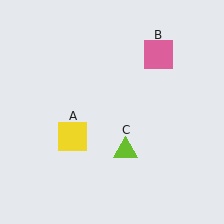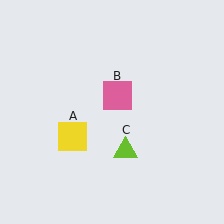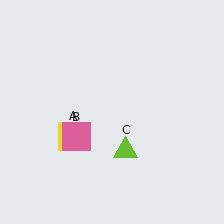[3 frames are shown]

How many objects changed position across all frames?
1 object changed position: pink square (object B).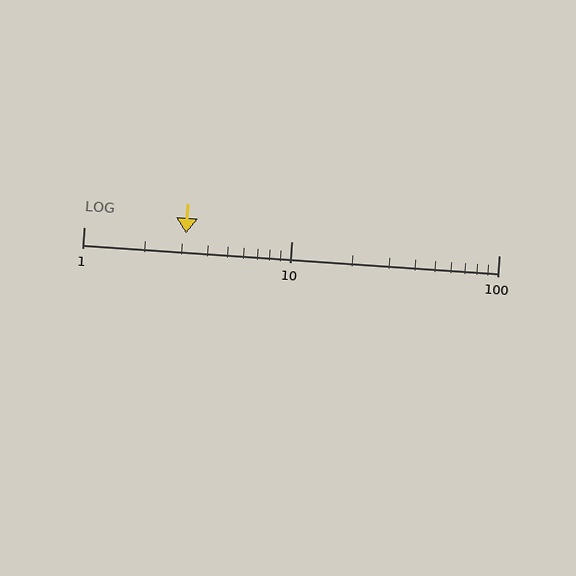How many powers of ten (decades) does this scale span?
The scale spans 2 decades, from 1 to 100.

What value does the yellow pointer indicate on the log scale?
The pointer indicates approximately 3.1.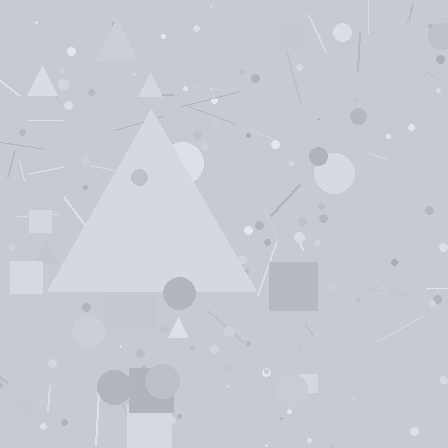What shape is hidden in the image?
A triangle is hidden in the image.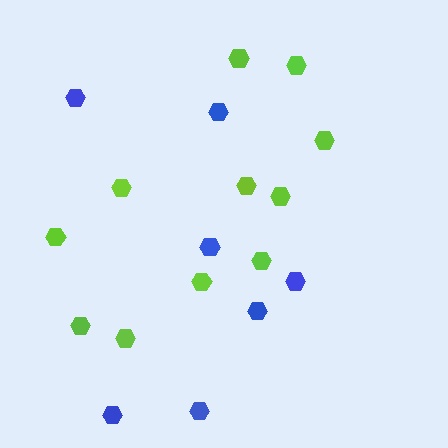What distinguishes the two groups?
There are 2 groups: one group of blue hexagons (7) and one group of lime hexagons (11).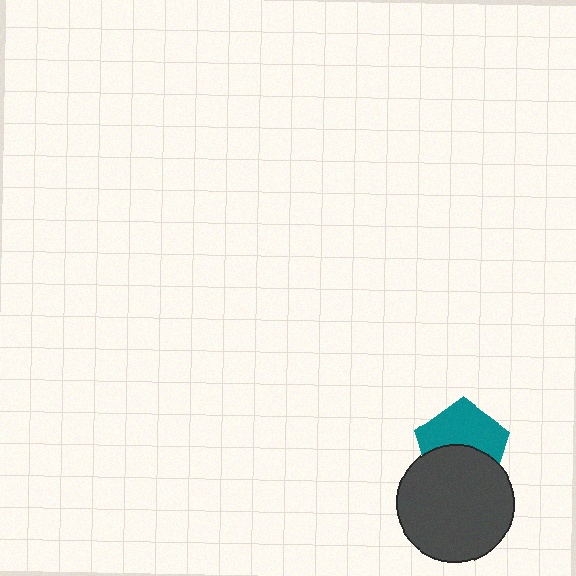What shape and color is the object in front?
The object in front is a dark gray circle.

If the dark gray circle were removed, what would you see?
You would see the complete teal pentagon.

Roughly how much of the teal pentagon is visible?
About half of it is visible (roughly 54%).